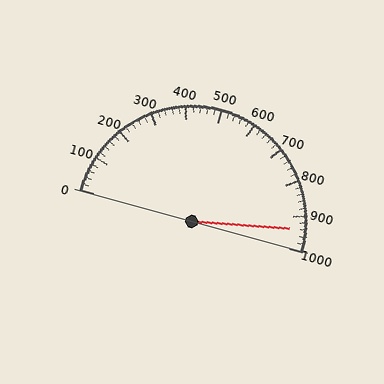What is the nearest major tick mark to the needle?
The nearest major tick mark is 900.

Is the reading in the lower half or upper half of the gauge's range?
The reading is in the upper half of the range (0 to 1000).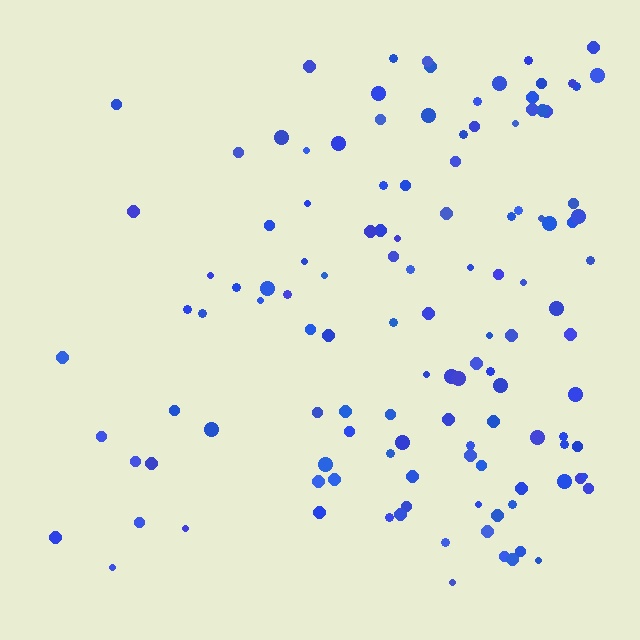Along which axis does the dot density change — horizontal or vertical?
Horizontal.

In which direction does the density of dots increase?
From left to right, with the right side densest.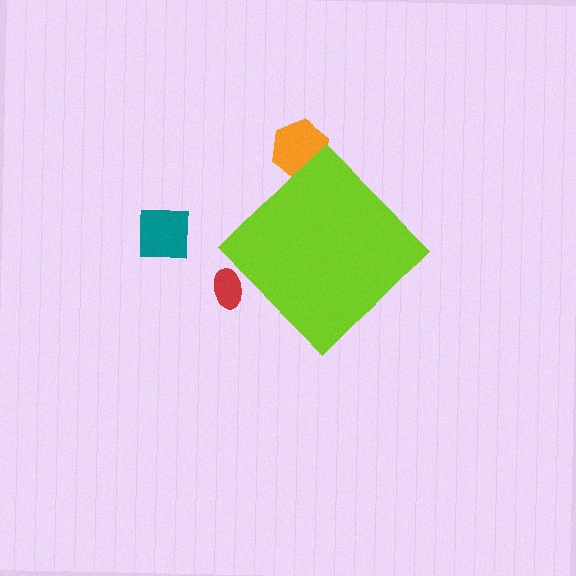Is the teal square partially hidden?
No, the teal square is fully visible.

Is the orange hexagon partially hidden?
Yes, the orange hexagon is partially hidden behind the lime diamond.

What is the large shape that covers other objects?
A lime diamond.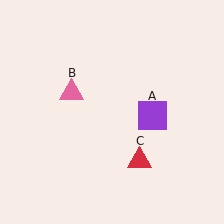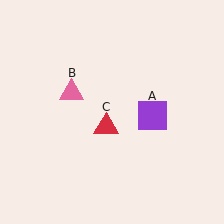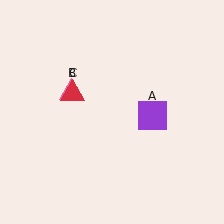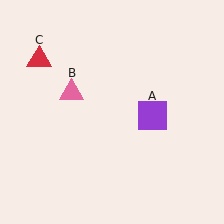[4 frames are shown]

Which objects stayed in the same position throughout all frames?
Purple square (object A) and pink triangle (object B) remained stationary.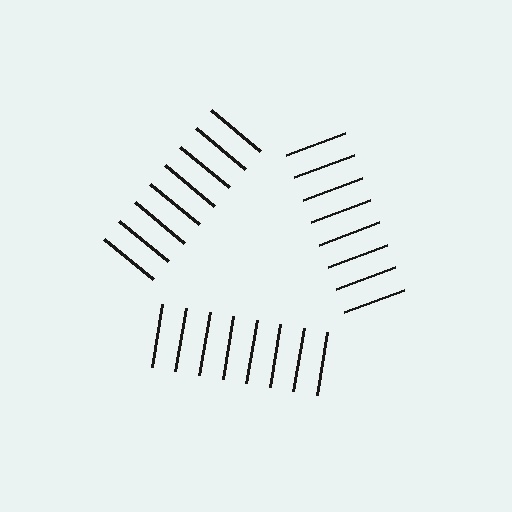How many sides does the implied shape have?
3 sides — the line-ends trace a triangle.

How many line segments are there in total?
24 — 8 along each of the 3 edges.